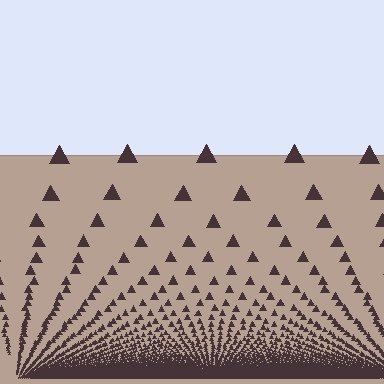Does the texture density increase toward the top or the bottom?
Density increases toward the bottom.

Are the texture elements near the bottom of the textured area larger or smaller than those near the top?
Smaller. The gradient is inverted — elements near the bottom are smaller and denser.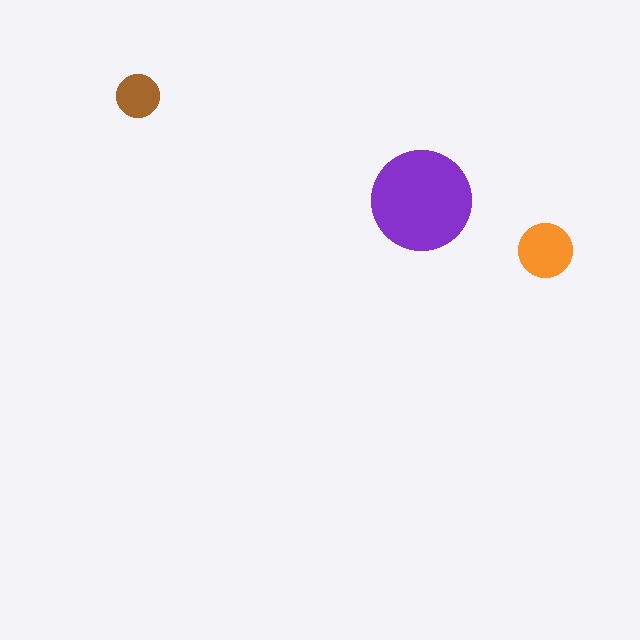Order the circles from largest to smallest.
the purple one, the orange one, the brown one.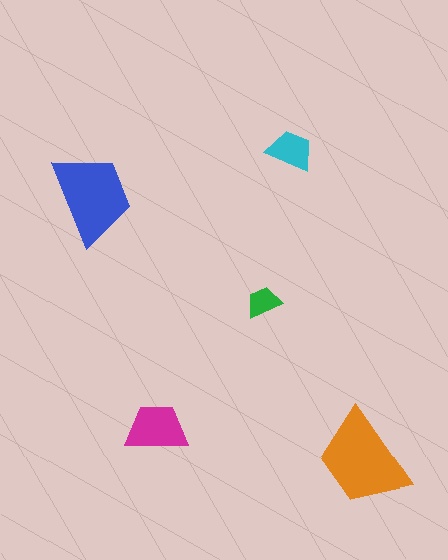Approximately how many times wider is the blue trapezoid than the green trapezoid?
About 2.5 times wider.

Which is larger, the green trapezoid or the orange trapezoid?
The orange one.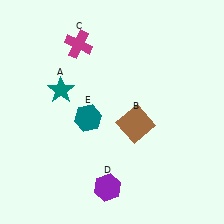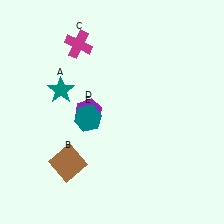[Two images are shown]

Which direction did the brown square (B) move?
The brown square (B) moved left.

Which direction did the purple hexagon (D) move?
The purple hexagon (D) moved up.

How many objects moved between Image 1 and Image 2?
2 objects moved between the two images.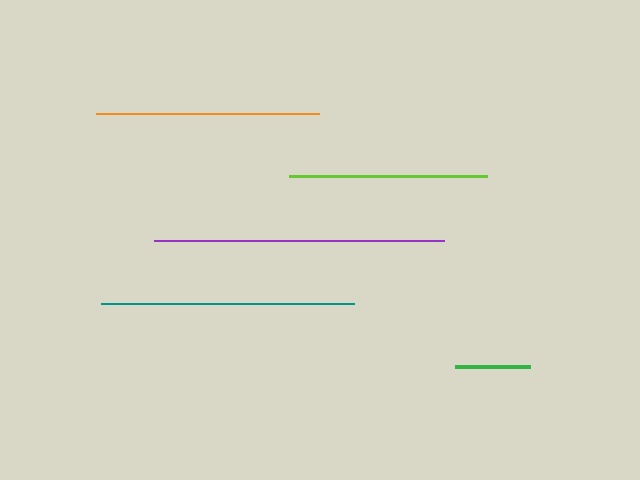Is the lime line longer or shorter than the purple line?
The purple line is longer than the lime line.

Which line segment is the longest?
The purple line is the longest at approximately 290 pixels.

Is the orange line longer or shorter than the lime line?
The orange line is longer than the lime line.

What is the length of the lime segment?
The lime segment is approximately 198 pixels long.